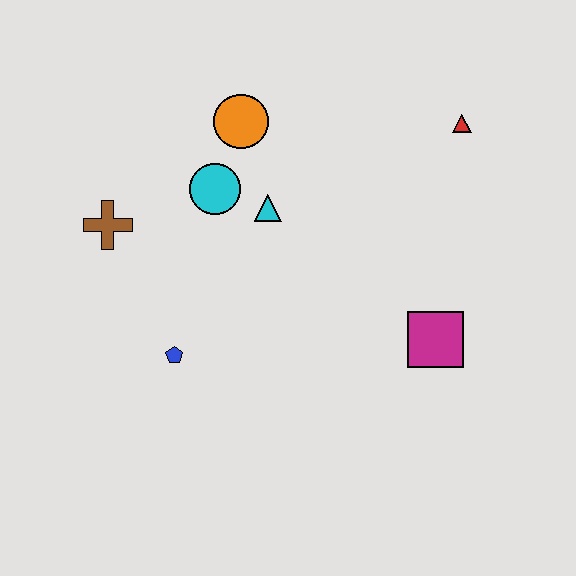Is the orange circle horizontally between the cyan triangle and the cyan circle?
Yes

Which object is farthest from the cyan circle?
The magenta square is farthest from the cyan circle.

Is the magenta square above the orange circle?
No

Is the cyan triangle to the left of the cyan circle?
No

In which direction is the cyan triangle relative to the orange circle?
The cyan triangle is below the orange circle.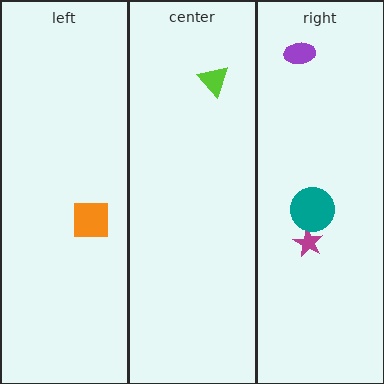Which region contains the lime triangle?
The center region.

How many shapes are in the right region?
3.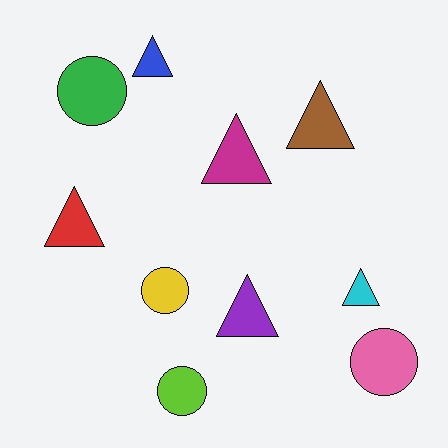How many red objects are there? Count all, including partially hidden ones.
There is 1 red object.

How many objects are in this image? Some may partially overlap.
There are 10 objects.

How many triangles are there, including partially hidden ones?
There are 6 triangles.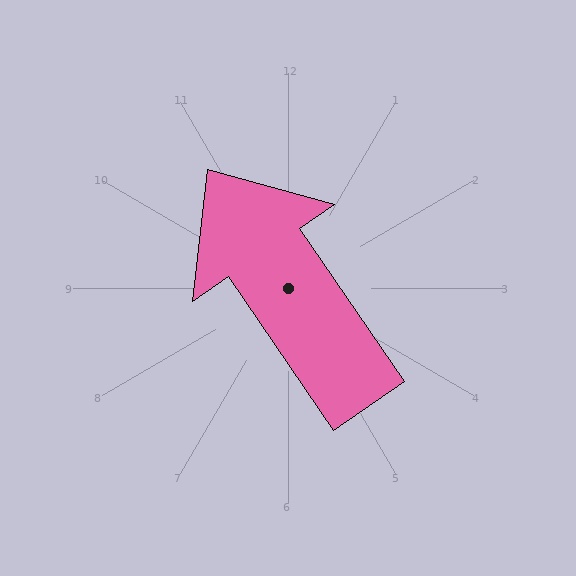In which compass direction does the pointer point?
Northwest.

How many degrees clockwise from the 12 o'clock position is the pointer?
Approximately 326 degrees.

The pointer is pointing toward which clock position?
Roughly 11 o'clock.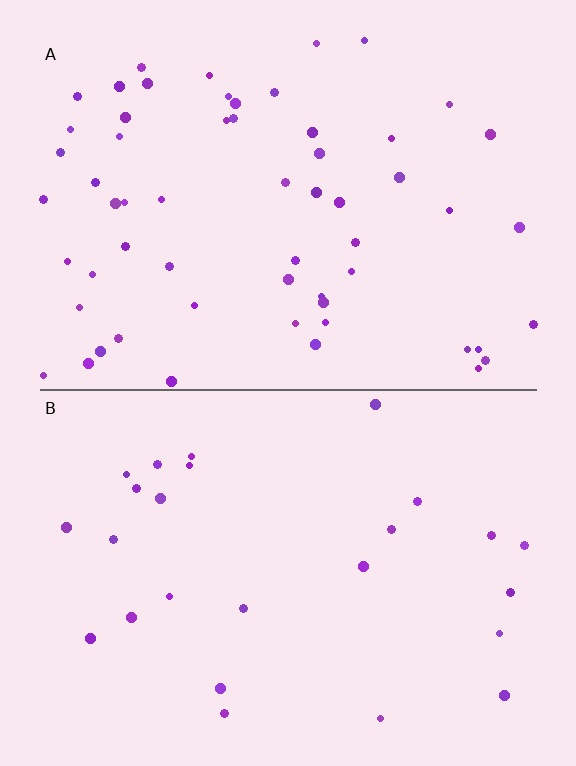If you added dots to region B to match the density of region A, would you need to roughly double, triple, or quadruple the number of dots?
Approximately double.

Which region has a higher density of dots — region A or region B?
A (the top).